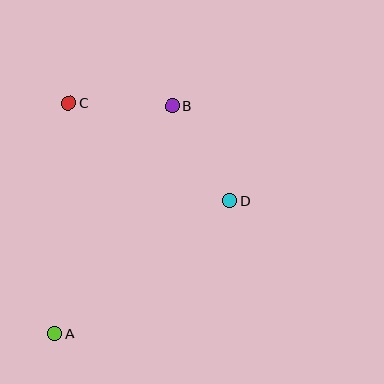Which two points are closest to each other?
Points B and C are closest to each other.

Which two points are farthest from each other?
Points A and B are farthest from each other.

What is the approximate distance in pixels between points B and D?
The distance between B and D is approximately 111 pixels.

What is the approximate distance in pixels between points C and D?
The distance between C and D is approximately 188 pixels.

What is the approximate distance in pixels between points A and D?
The distance between A and D is approximately 220 pixels.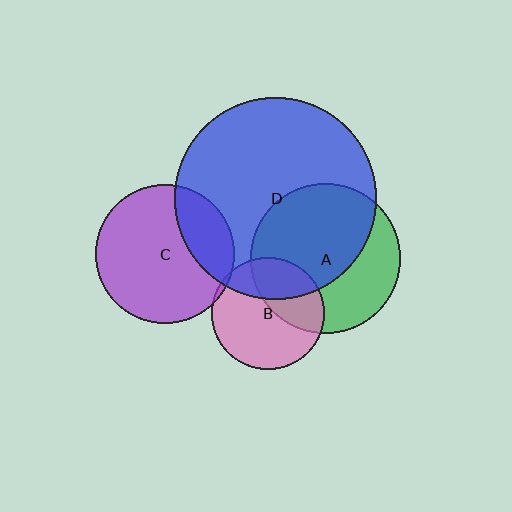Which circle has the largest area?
Circle D (blue).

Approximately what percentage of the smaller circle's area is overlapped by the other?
Approximately 40%.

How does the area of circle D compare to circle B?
Approximately 3.2 times.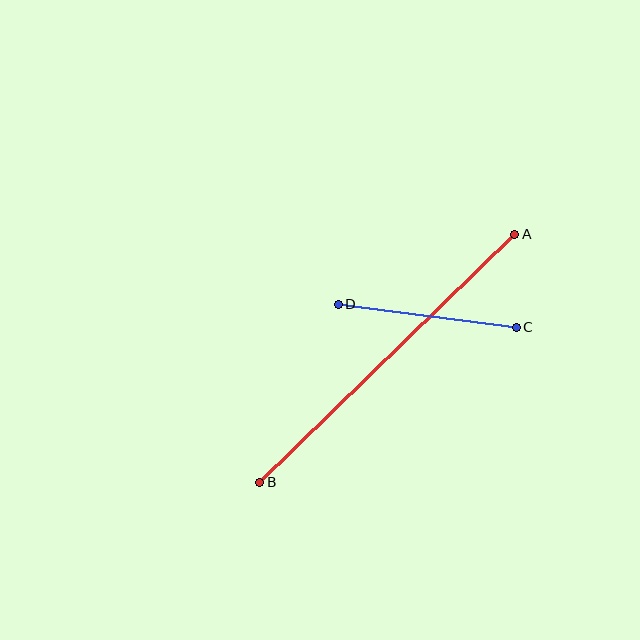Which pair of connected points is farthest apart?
Points A and B are farthest apart.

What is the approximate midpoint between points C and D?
The midpoint is at approximately (427, 316) pixels.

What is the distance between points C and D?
The distance is approximately 180 pixels.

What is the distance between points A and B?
The distance is approximately 356 pixels.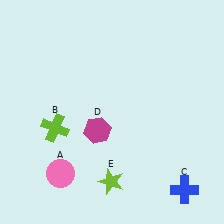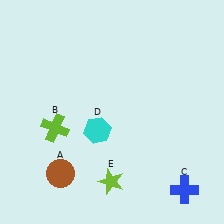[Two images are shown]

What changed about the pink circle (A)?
In Image 1, A is pink. In Image 2, it changed to brown.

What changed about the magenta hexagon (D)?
In Image 1, D is magenta. In Image 2, it changed to cyan.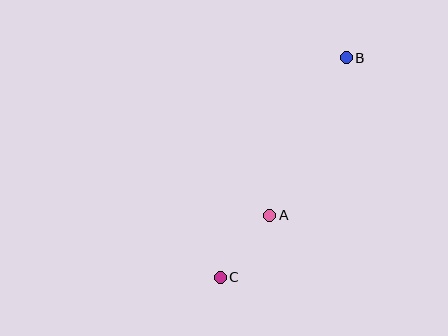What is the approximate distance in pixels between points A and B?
The distance between A and B is approximately 175 pixels.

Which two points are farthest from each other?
Points B and C are farthest from each other.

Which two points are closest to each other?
Points A and C are closest to each other.